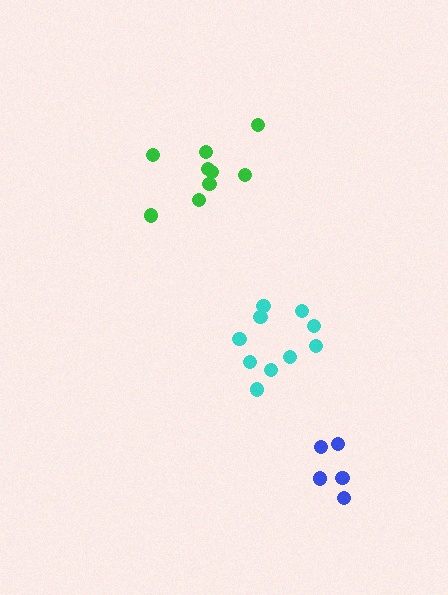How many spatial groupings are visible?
There are 3 spatial groupings.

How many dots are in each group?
Group 1: 9 dots, Group 2: 10 dots, Group 3: 5 dots (24 total).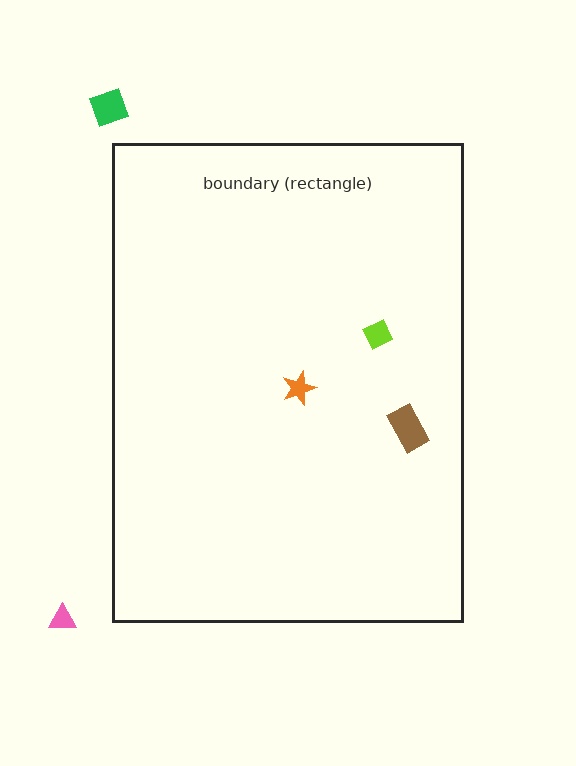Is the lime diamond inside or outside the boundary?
Inside.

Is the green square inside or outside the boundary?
Outside.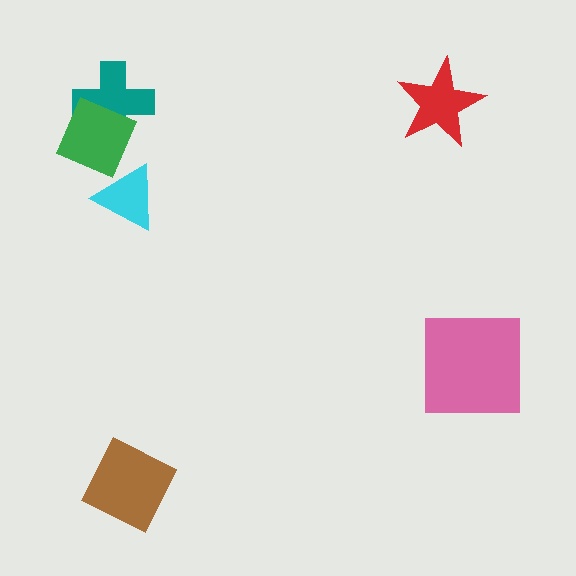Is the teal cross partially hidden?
Yes, it is partially covered by another shape.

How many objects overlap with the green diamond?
2 objects overlap with the green diamond.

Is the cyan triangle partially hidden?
Yes, it is partially covered by another shape.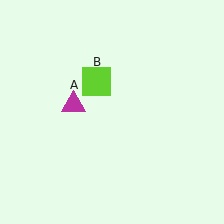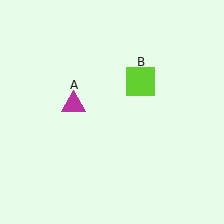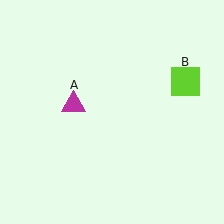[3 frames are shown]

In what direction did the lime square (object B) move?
The lime square (object B) moved right.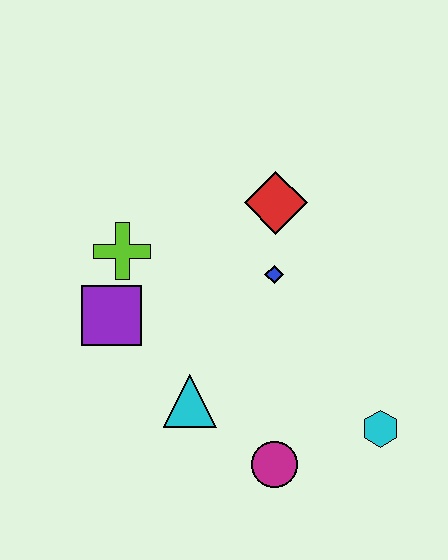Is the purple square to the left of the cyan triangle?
Yes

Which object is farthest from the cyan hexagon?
The lime cross is farthest from the cyan hexagon.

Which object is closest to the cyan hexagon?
The magenta circle is closest to the cyan hexagon.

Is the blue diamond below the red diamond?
Yes